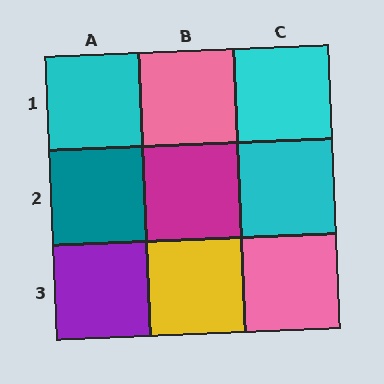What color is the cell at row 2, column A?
Teal.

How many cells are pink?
2 cells are pink.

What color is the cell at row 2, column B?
Magenta.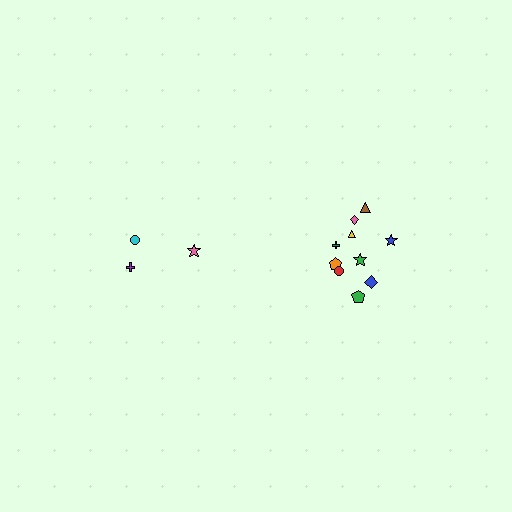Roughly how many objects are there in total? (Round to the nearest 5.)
Roughly 15 objects in total.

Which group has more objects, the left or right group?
The right group.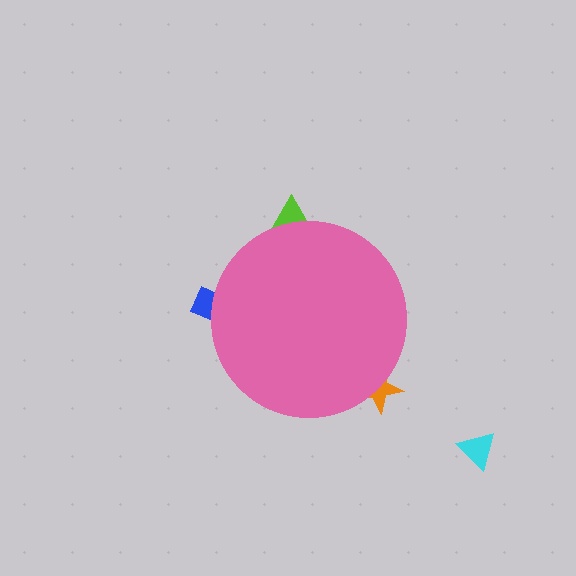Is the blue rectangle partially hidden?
Yes, the blue rectangle is partially hidden behind the pink circle.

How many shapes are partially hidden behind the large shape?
3 shapes are partially hidden.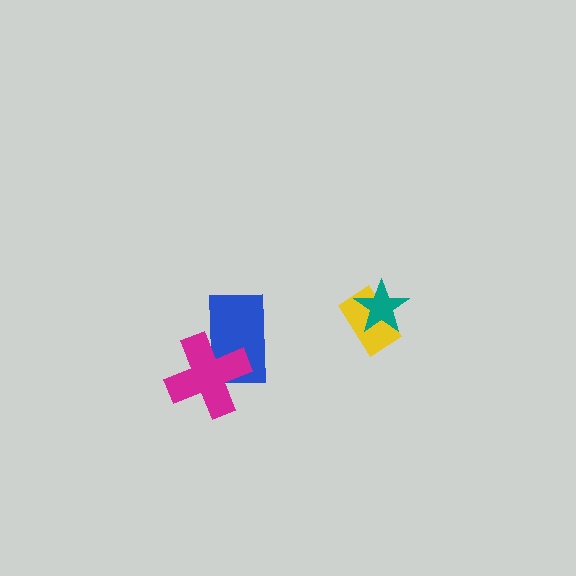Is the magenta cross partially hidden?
No, no other shape covers it.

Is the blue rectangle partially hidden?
Yes, it is partially covered by another shape.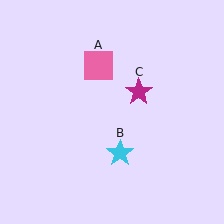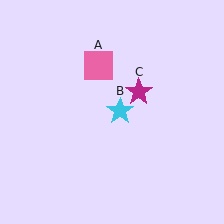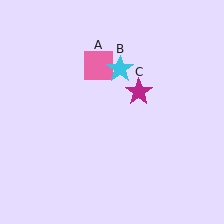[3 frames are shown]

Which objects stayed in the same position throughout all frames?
Pink square (object A) and magenta star (object C) remained stationary.